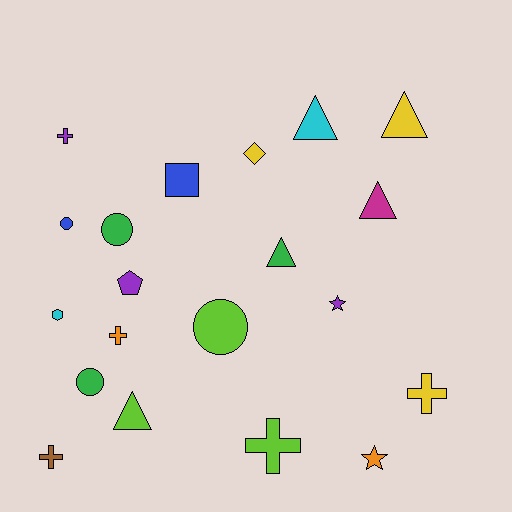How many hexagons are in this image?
There is 1 hexagon.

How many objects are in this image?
There are 20 objects.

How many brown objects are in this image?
There is 1 brown object.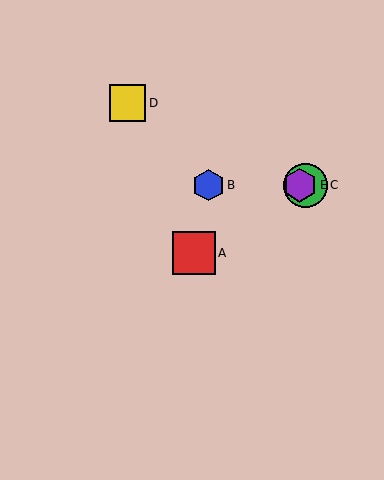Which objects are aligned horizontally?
Objects B, C, E are aligned horizontally.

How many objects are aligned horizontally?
3 objects (B, C, E) are aligned horizontally.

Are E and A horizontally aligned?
No, E is at y≈185 and A is at y≈253.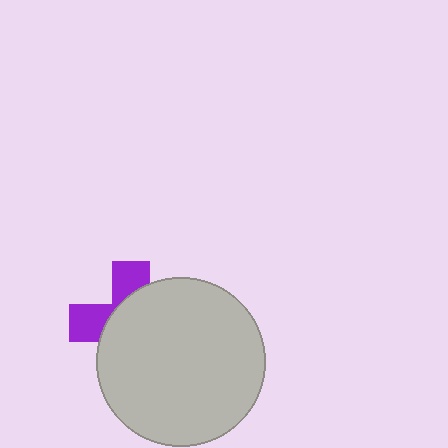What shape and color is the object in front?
The object in front is a light gray circle.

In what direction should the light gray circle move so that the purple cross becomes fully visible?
The light gray circle should move toward the lower-right. That is the shortest direction to clear the overlap and leave the purple cross fully visible.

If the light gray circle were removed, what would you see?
You would see the complete purple cross.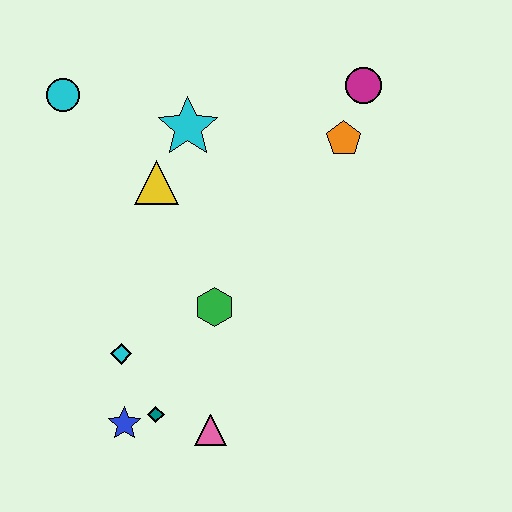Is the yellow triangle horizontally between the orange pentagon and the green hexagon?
No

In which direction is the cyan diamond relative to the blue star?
The cyan diamond is above the blue star.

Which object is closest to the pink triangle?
The teal diamond is closest to the pink triangle.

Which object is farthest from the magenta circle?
The blue star is farthest from the magenta circle.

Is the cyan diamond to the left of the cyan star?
Yes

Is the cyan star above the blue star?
Yes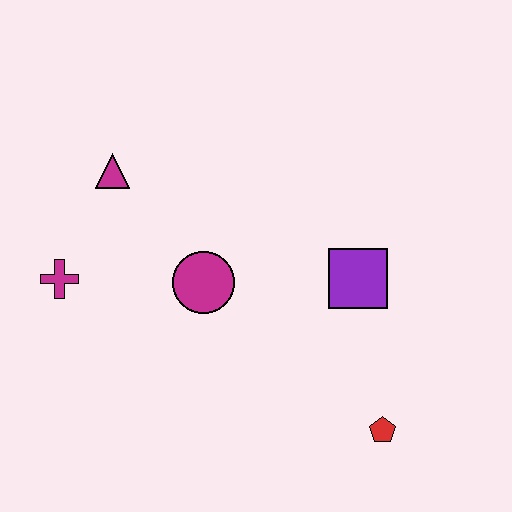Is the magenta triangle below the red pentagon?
No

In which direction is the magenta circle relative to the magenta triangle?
The magenta circle is below the magenta triangle.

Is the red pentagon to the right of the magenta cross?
Yes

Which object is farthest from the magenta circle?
The red pentagon is farthest from the magenta circle.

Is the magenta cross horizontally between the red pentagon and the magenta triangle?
No